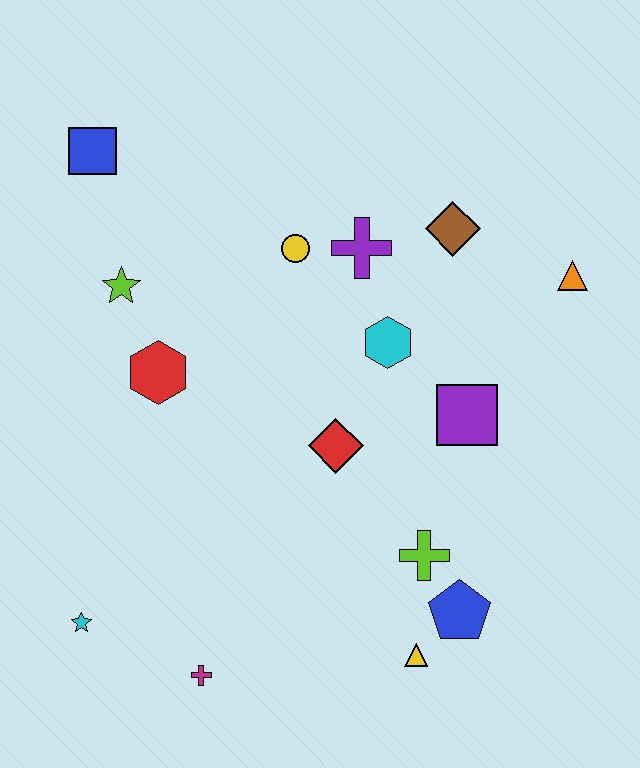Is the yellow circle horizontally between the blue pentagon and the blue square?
Yes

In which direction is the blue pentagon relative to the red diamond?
The blue pentagon is below the red diamond.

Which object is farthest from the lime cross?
The blue square is farthest from the lime cross.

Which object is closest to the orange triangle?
The brown diamond is closest to the orange triangle.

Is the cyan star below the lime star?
Yes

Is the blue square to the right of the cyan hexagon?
No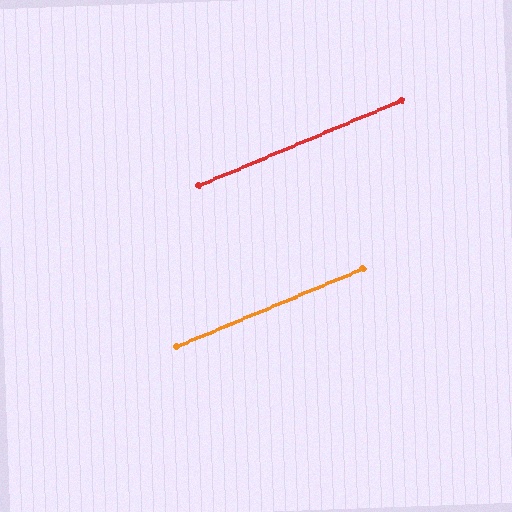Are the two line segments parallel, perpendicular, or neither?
Parallel — their directions differ by only 0.0°.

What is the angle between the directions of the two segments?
Approximately 0 degrees.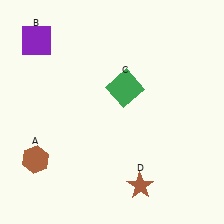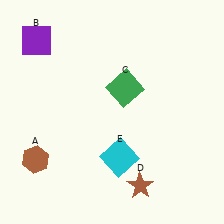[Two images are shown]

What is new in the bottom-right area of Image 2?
A cyan square (E) was added in the bottom-right area of Image 2.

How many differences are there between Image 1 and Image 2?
There is 1 difference between the two images.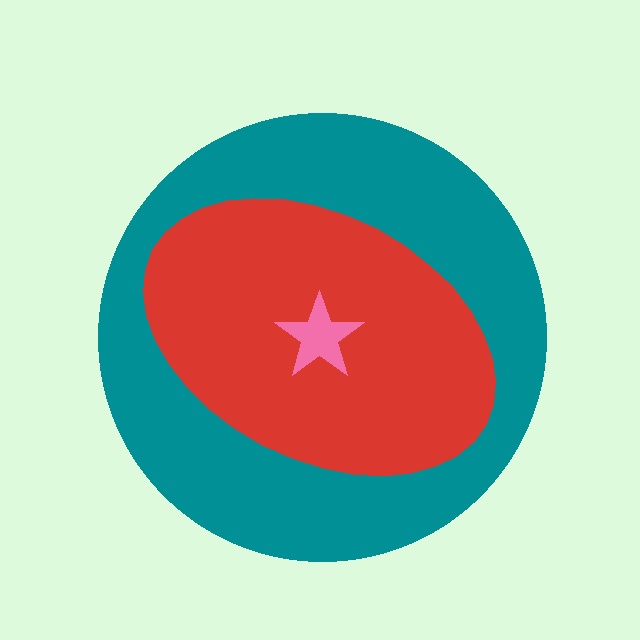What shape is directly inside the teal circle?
The red ellipse.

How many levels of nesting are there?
3.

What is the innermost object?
The pink star.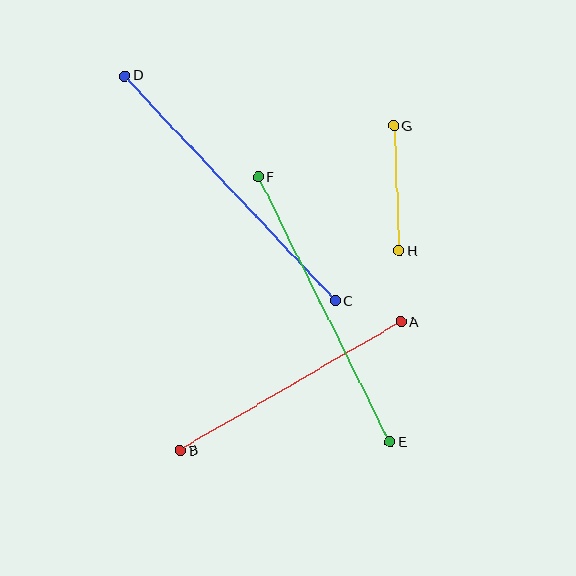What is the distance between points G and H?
The distance is approximately 125 pixels.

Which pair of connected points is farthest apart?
Points C and D are farthest apart.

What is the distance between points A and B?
The distance is approximately 255 pixels.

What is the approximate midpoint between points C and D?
The midpoint is at approximately (230, 188) pixels.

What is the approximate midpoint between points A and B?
The midpoint is at approximately (291, 386) pixels.